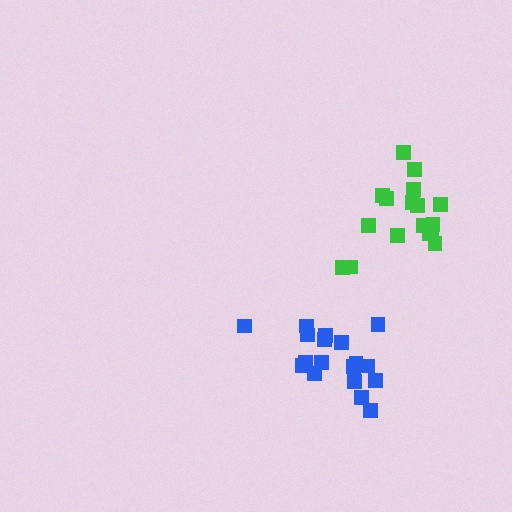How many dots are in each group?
Group 1: 18 dots, Group 2: 17 dots (35 total).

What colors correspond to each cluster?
The clusters are colored: blue, green.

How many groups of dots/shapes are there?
There are 2 groups.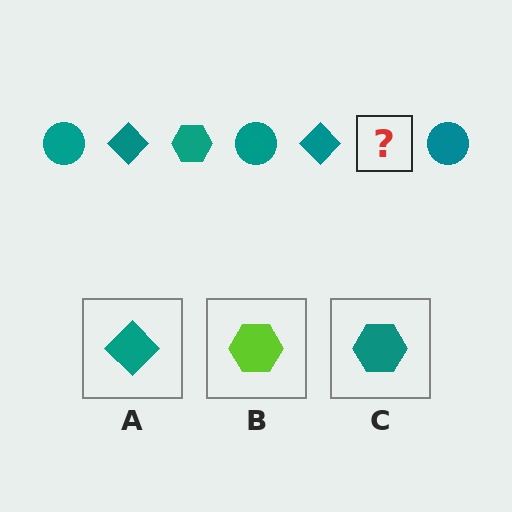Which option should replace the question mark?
Option C.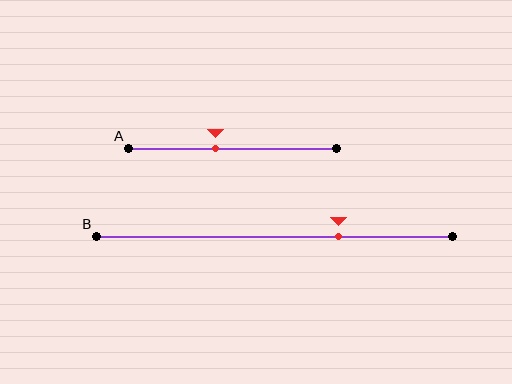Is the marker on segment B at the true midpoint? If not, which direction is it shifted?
No, the marker on segment B is shifted to the right by about 18% of the segment length.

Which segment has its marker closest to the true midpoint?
Segment A has its marker closest to the true midpoint.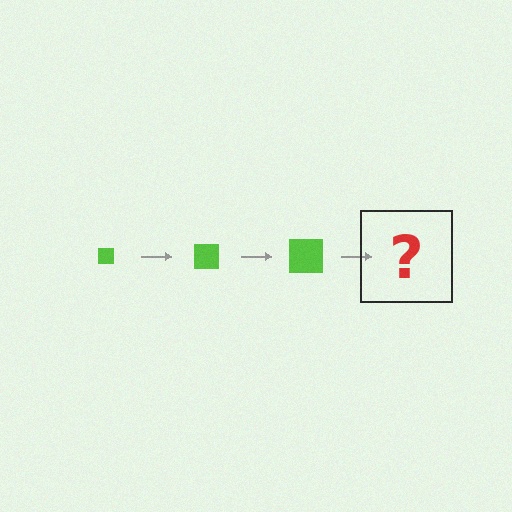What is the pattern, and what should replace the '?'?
The pattern is that the square gets progressively larger each step. The '?' should be a lime square, larger than the previous one.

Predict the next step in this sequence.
The next step is a lime square, larger than the previous one.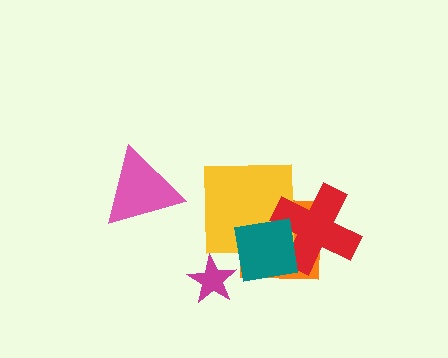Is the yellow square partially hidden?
Yes, it is partially covered by another shape.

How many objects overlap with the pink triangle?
0 objects overlap with the pink triangle.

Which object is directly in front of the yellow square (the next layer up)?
The red cross is directly in front of the yellow square.